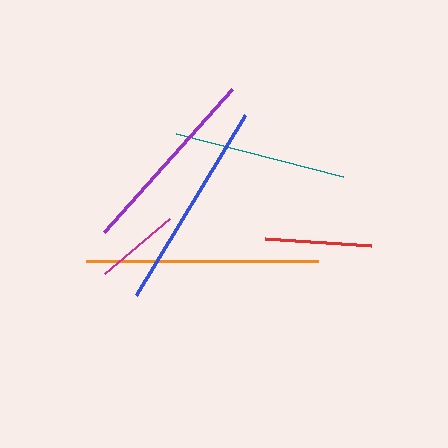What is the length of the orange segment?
The orange segment is approximately 232 pixels long.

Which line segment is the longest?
The orange line is the longest at approximately 232 pixels.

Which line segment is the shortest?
The magenta line is the shortest at approximately 85 pixels.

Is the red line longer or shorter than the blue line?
The blue line is longer than the red line.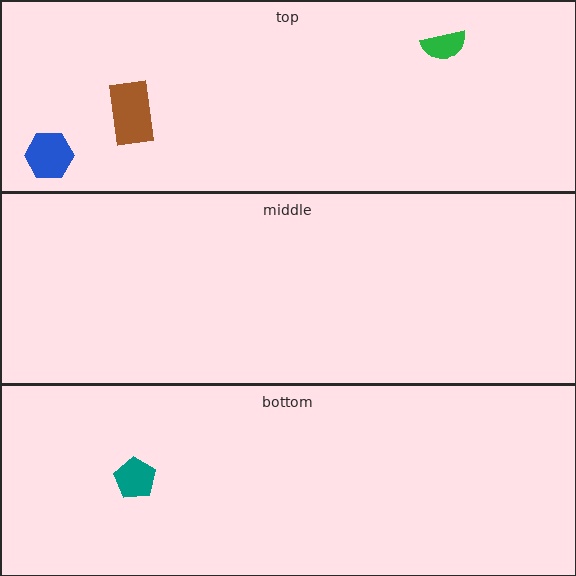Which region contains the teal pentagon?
The bottom region.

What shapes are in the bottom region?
The teal pentagon.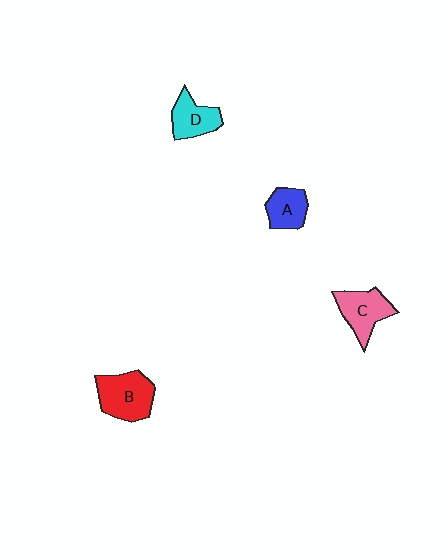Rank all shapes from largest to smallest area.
From largest to smallest: B (red), C (pink), D (cyan), A (blue).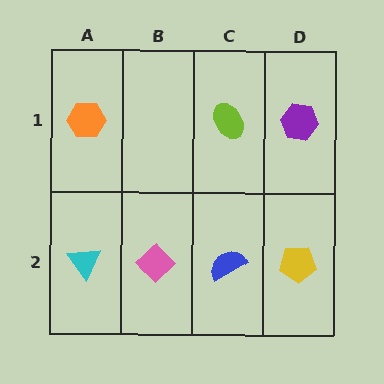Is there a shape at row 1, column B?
No, that cell is empty.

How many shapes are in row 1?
3 shapes.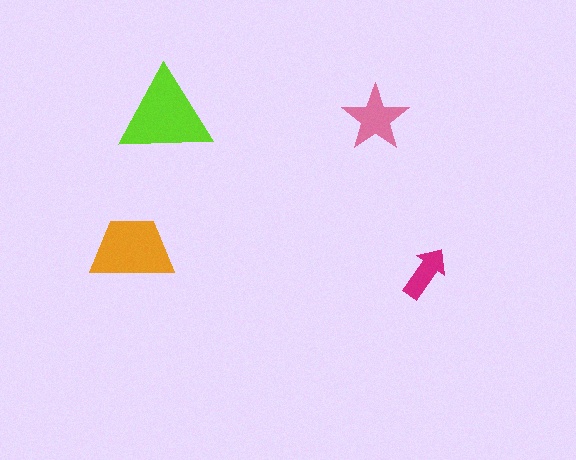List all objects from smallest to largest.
The magenta arrow, the pink star, the orange trapezoid, the lime triangle.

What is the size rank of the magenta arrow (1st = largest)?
4th.